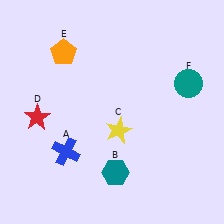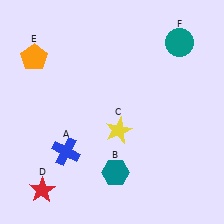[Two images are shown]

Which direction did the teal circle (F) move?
The teal circle (F) moved up.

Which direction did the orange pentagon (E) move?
The orange pentagon (E) moved left.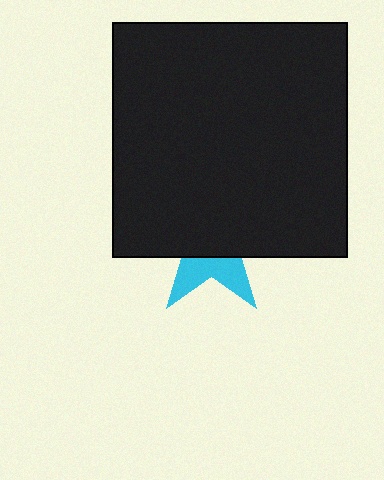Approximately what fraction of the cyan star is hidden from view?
Roughly 65% of the cyan star is hidden behind the black square.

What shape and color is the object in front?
The object in front is a black square.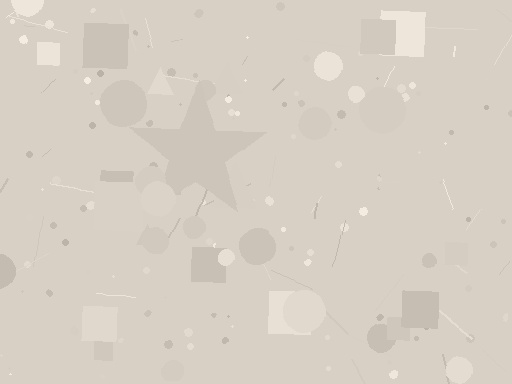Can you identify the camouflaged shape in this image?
The camouflaged shape is a star.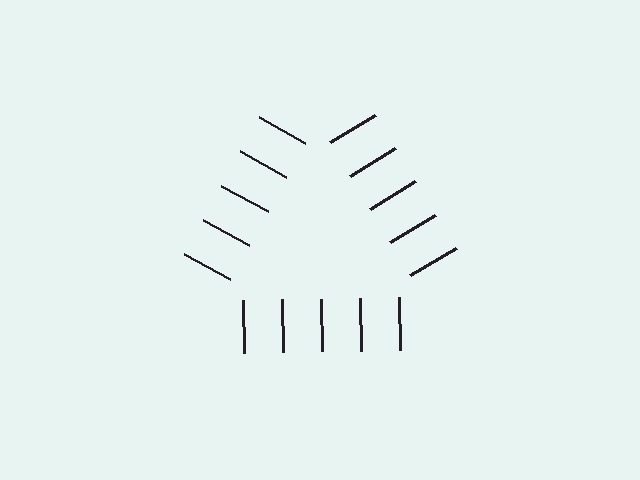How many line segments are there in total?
15 — 5 along each of the 3 edges.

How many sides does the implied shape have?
3 sides — the line-ends trace a triangle.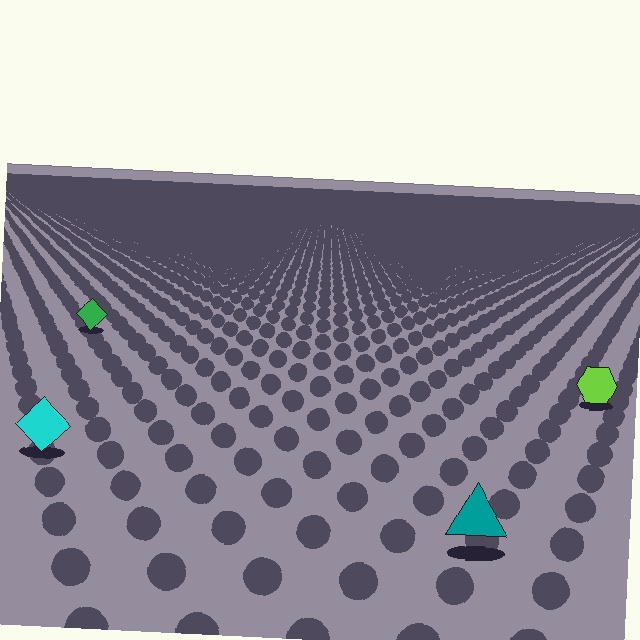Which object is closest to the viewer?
The teal triangle is closest. The texture marks near it are larger and more spread out.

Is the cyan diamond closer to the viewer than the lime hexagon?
Yes. The cyan diamond is closer — you can tell from the texture gradient: the ground texture is coarser near it.